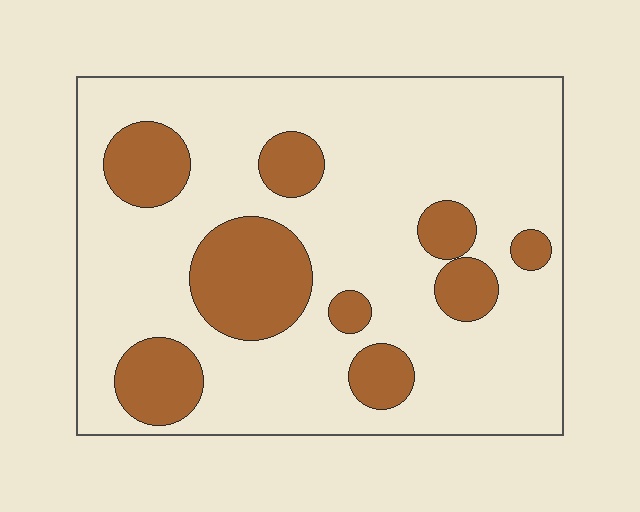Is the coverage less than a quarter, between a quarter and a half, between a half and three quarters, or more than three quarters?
Less than a quarter.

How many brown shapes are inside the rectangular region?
9.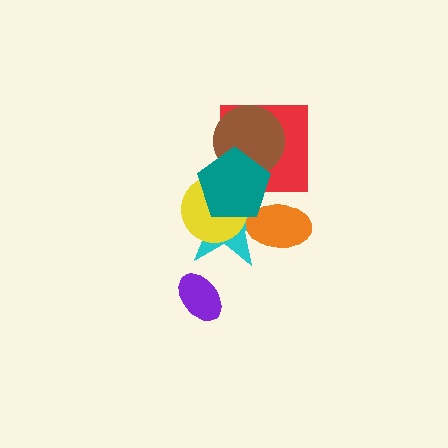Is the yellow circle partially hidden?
Yes, it is partially covered by another shape.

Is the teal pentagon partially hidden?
No, no other shape covers it.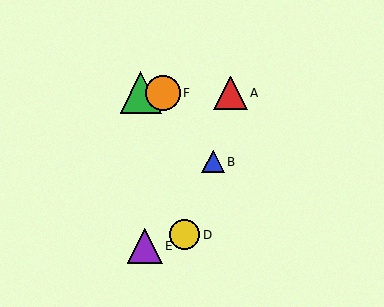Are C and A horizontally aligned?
Yes, both are at y≈93.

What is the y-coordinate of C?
Object C is at y≈93.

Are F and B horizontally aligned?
No, F is at y≈93 and B is at y≈162.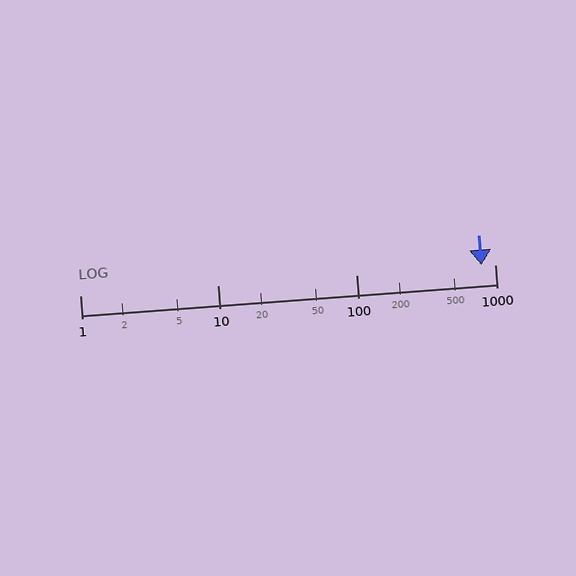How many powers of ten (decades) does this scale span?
The scale spans 3 decades, from 1 to 1000.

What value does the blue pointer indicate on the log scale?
The pointer indicates approximately 800.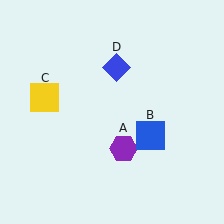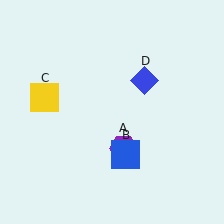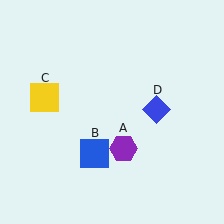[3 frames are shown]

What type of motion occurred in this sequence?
The blue square (object B), blue diamond (object D) rotated clockwise around the center of the scene.